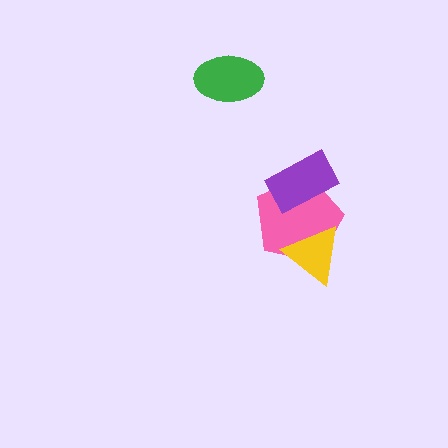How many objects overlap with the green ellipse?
0 objects overlap with the green ellipse.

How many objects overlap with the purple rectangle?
1 object overlaps with the purple rectangle.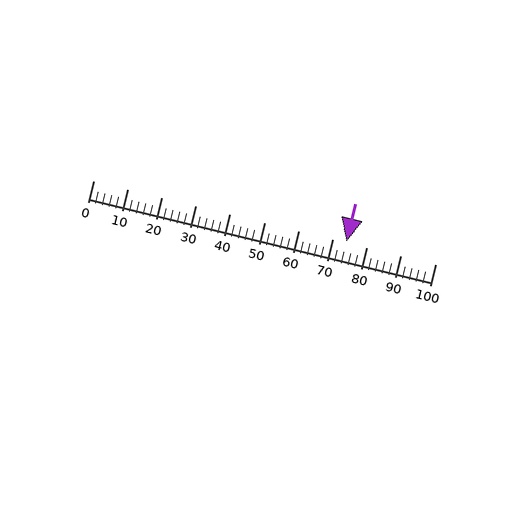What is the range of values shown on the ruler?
The ruler shows values from 0 to 100.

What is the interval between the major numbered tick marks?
The major tick marks are spaced 10 units apart.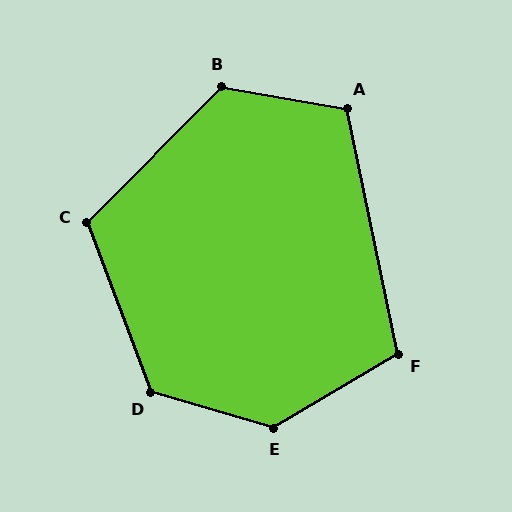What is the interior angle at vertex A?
Approximately 112 degrees (obtuse).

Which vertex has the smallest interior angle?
F, at approximately 109 degrees.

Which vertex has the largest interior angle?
E, at approximately 134 degrees.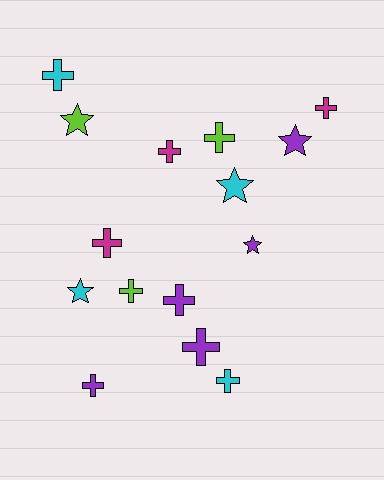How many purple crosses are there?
There are 3 purple crosses.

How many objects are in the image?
There are 15 objects.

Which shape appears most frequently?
Cross, with 10 objects.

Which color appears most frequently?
Purple, with 5 objects.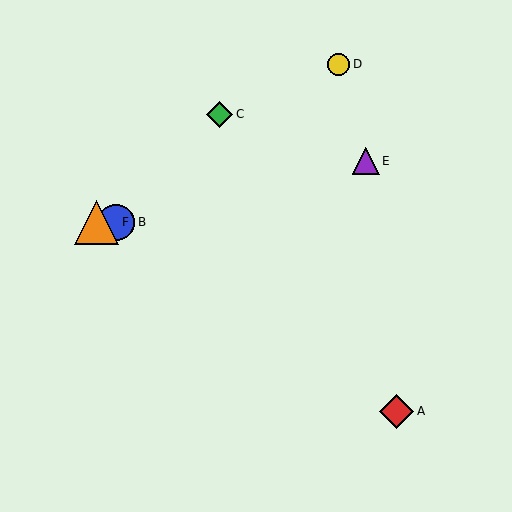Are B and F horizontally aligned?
Yes, both are at y≈222.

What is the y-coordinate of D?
Object D is at y≈64.